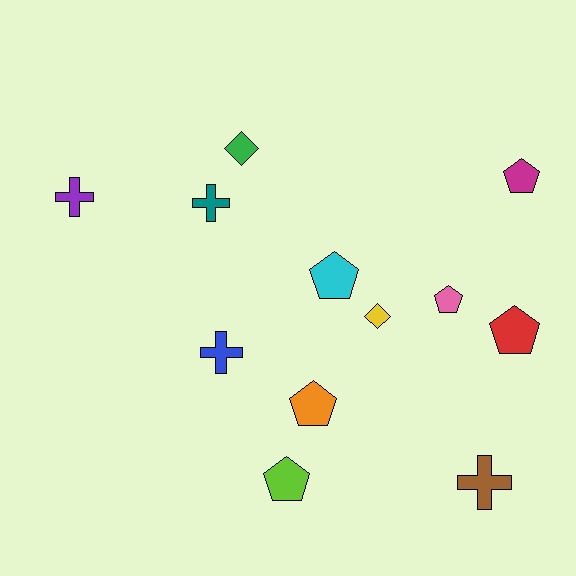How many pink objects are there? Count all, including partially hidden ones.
There is 1 pink object.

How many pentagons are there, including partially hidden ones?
There are 6 pentagons.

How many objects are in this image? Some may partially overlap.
There are 12 objects.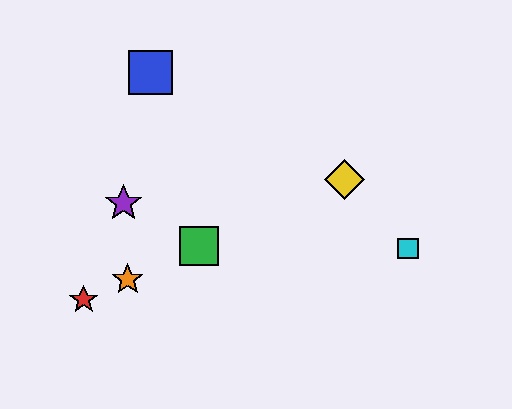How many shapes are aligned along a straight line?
4 shapes (the red star, the green square, the yellow diamond, the orange star) are aligned along a straight line.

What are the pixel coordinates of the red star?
The red star is at (84, 299).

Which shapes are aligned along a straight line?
The red star, the green square, the yellow diamond, the orange star are aligned along a straight line.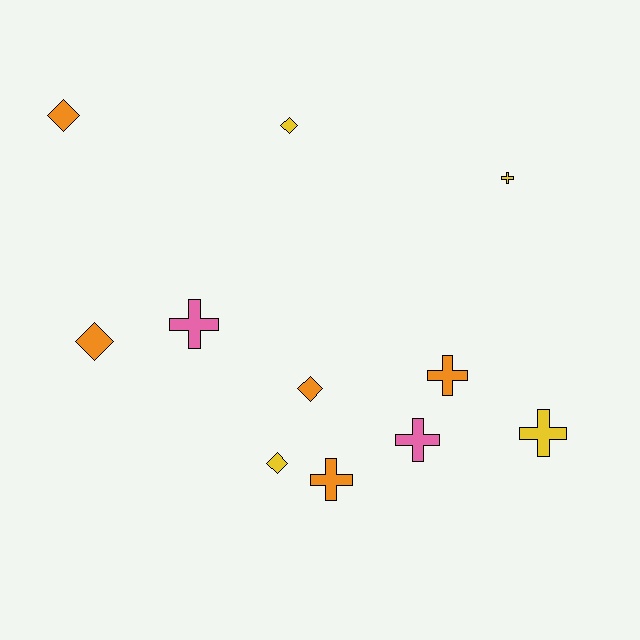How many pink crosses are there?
There are 2 pink crosses.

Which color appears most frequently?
Orange, with 5 objects.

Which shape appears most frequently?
Cross, with 6 objects.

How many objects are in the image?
There are 11 objects.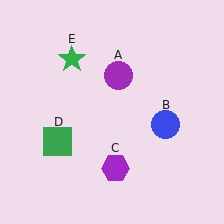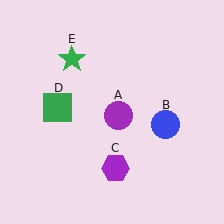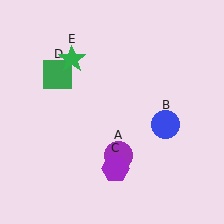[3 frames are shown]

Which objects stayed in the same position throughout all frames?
Blue circle (object B) and purple hexagon (object C) and green star (object E) remained stationary.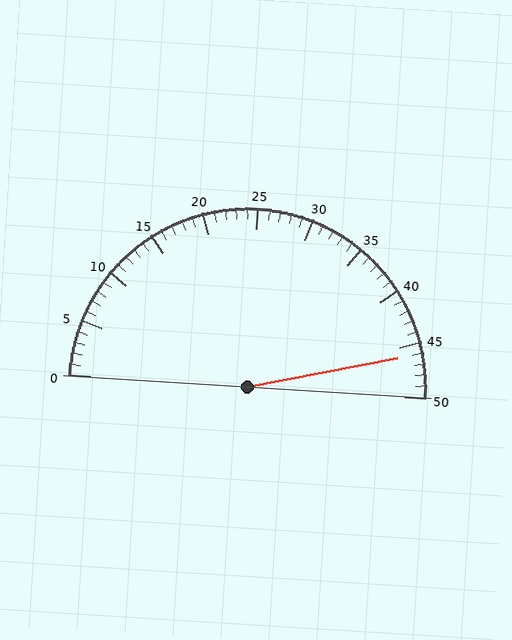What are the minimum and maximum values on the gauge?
The gauge ranges from 0 to 50.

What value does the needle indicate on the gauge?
The needle indicates approximately 46.